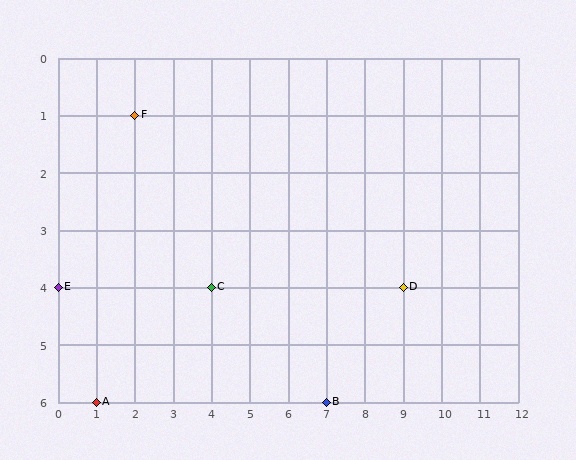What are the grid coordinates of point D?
Point D is at grid coordinates (9, 4).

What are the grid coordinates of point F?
Point F is at grid coordinates (2, 1).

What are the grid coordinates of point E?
Point E is at grid coordinates (0, 4).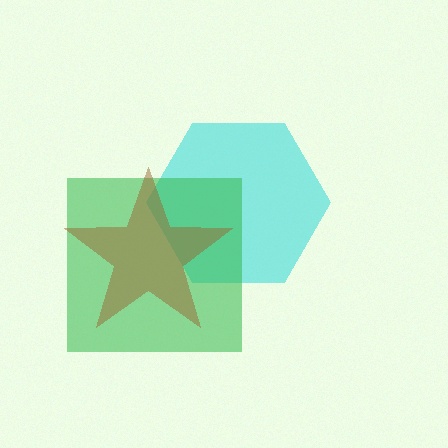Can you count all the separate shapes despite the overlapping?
Yes, there are 3 separate shapes.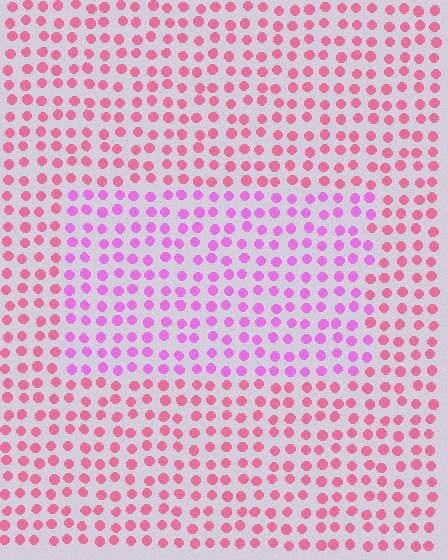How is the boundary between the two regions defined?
The boundary is defined purely by a slight shift in hue (about 35 degrees). Spacing, size, and orientation are identical on both sides.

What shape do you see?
I see a rectangle.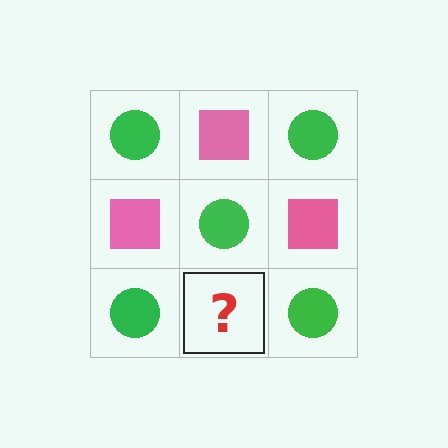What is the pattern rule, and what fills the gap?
The rule is that it alternates green circle and pink square in a checkerboard pattern. The gap should be filled with a pink square.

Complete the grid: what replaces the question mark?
The question mark should be replaced with a pink square.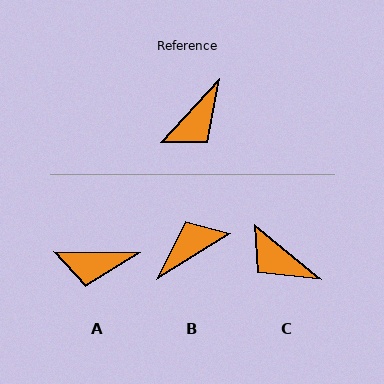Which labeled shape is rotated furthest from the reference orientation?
B, about 164 degrees away.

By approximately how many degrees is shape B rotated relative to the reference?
Approximately 164 degrees counter-clockwise.